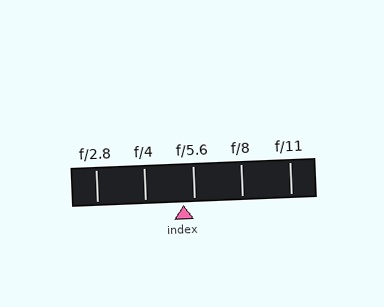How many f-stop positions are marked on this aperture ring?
There are 5 f-stop positions marked.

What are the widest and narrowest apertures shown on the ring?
The widest aperture shown is f/2.8 and the narrowest is f/11.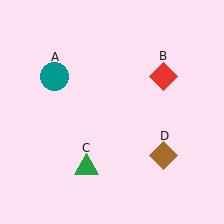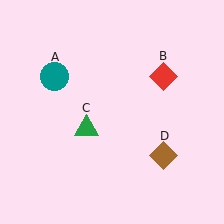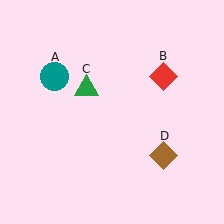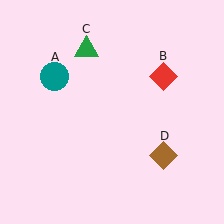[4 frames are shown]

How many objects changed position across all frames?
1 object changed position: green triangle (object C).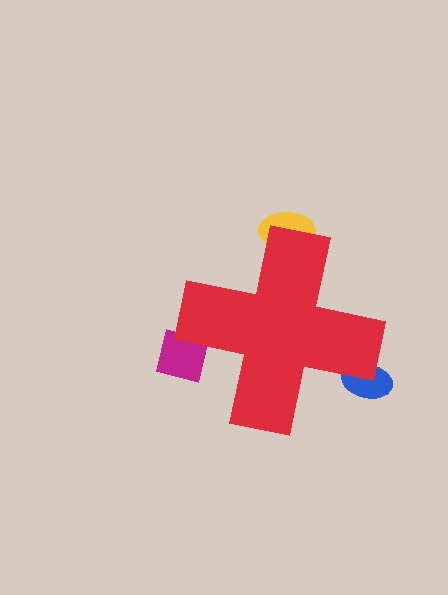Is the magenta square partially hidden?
Yes, the magenta square is partially hidden behind the red cross.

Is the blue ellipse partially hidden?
Yes, the blue ellipse is partially hidden behind the red cross.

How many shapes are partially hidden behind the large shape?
3 shapes are partially hidden.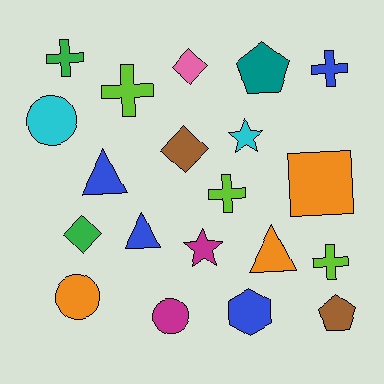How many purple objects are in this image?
There are no purple objects.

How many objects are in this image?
There are 20 objects.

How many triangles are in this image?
There are 3 triangles.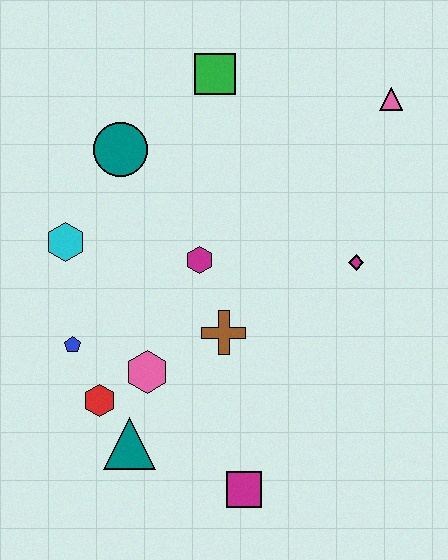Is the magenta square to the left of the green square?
No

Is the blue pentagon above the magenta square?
Yes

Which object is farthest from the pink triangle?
The teal triangle is farthest from the pink triangle.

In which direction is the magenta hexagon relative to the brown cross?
The magenta hexagon is above the brown cross.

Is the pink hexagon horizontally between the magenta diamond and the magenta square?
No